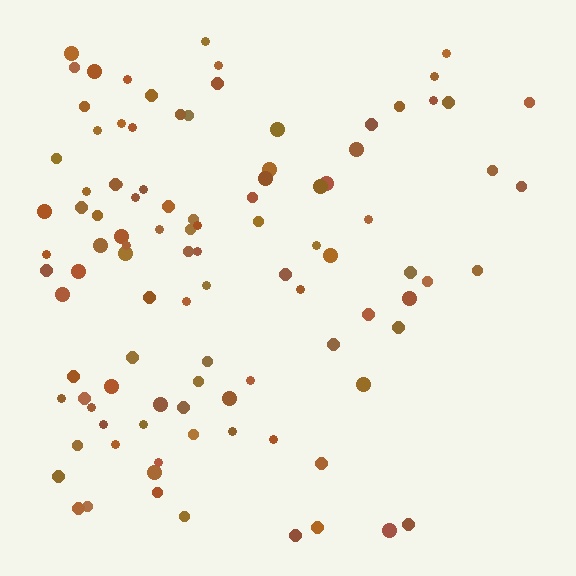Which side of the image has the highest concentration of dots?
The left.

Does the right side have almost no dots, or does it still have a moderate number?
Still a moderate number, just noticeably fewer than the left.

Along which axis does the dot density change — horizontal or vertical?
Horizontal.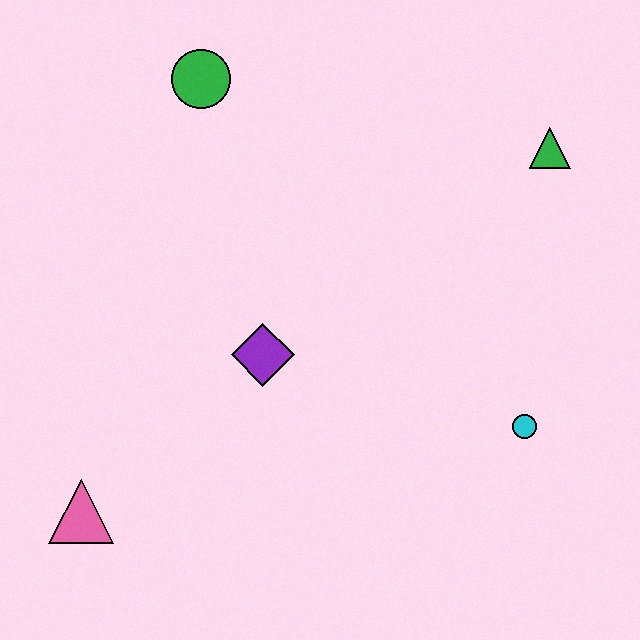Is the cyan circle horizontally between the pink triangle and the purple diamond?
No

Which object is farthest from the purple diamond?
The green triangle is farthest from the purple diamond.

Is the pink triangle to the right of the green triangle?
No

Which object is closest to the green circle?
The purple diamond is closest to the green circle.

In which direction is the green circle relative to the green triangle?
The green circle is to the left of the green triangle.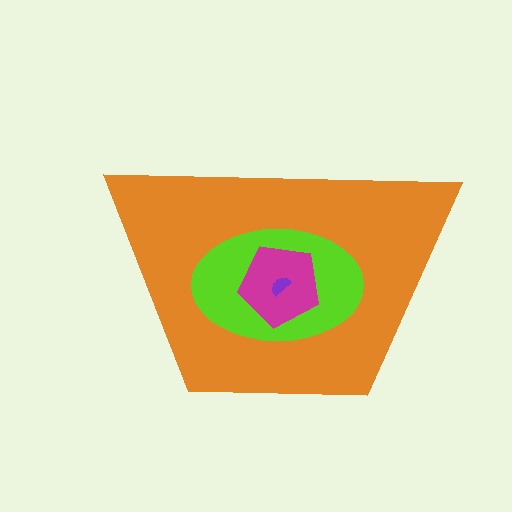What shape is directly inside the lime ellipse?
The magenta pentagon.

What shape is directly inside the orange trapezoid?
The lime ellipse.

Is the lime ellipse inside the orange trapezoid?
Yes.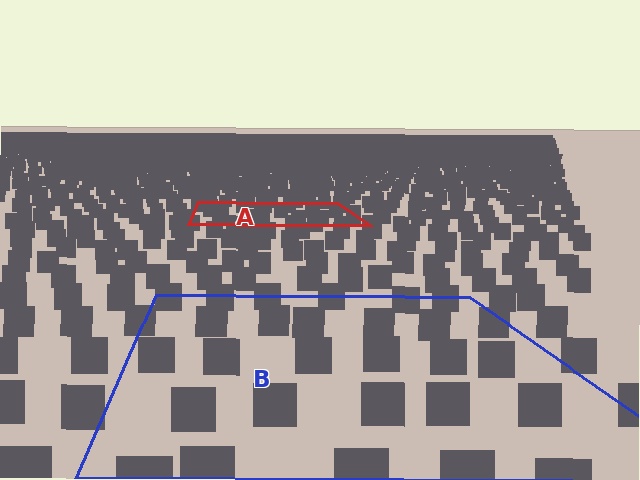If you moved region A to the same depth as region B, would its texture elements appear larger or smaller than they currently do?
They would appear larger. At a closer depth, the same texture elements are projected at a bigger on-screen size.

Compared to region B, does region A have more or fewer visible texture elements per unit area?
Region A has more texture elements per unit area — they are packed more densely because it is farther away.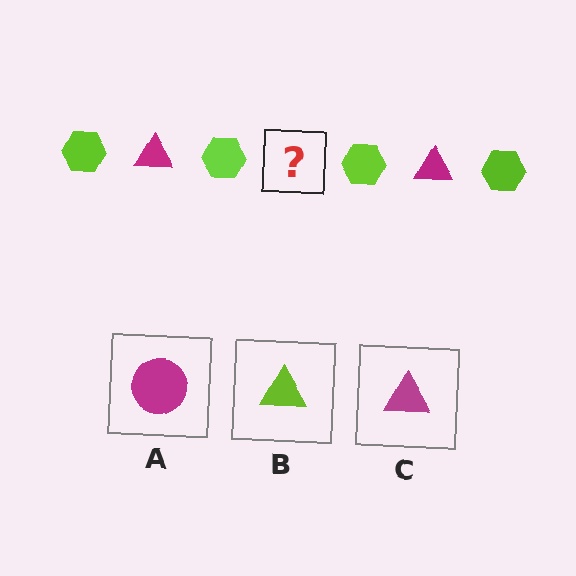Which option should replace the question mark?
Option C.